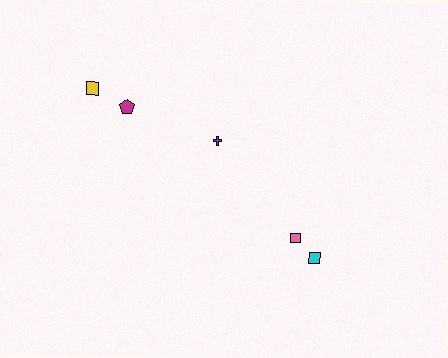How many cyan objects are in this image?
There is 1 cyan object.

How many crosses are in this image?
There is 1 cross.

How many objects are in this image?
There are 5 objects.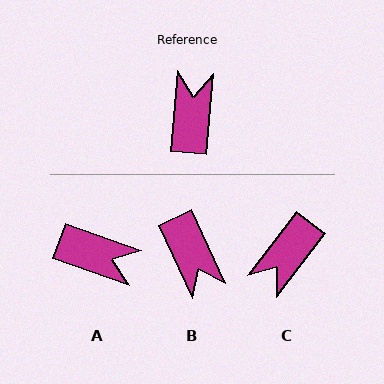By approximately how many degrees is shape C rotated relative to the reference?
Approximately 148 degrees counter-clockwise.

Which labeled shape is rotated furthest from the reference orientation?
B, about 150 degrees away.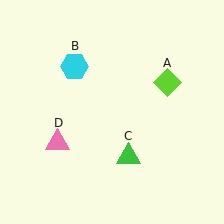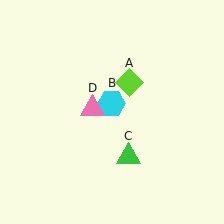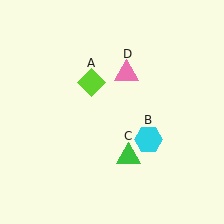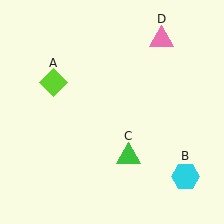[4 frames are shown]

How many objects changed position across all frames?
3 objects changed position: lime diamond (object A), cyan hexagon (object B), pink triangle (object D).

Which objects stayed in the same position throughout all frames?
Green triangle (object C) remained stationary.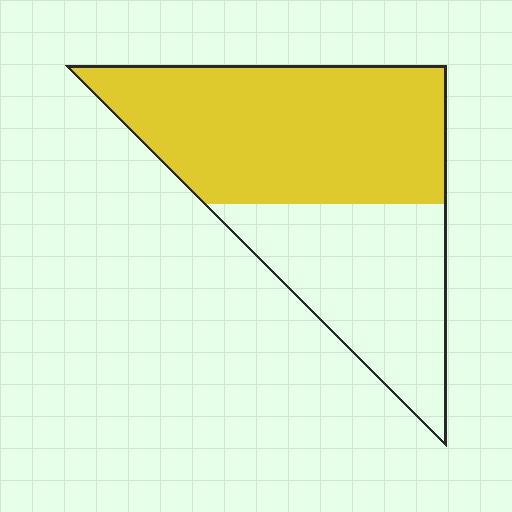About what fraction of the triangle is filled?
About three fifths (3/5).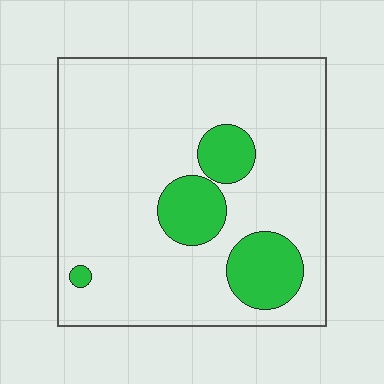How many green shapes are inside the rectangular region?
4.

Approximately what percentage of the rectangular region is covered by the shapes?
Approximately 15%.